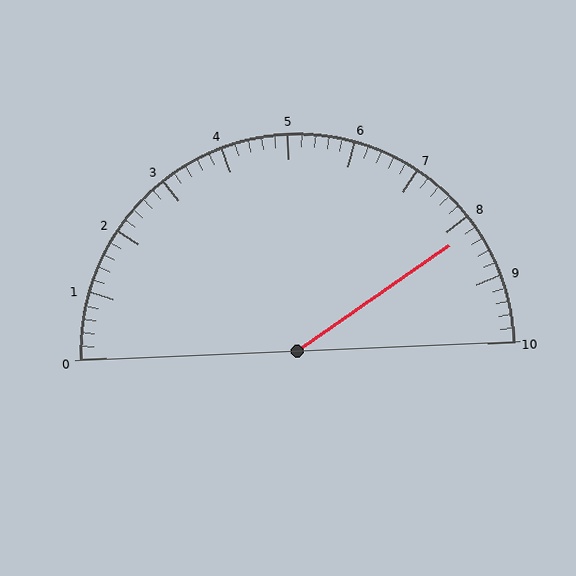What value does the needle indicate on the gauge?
The needle indicates approximately 8.2.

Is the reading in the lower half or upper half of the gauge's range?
The reading is in the upper half of the range (0 to 10).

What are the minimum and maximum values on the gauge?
The gauge ranges from 0 to 10.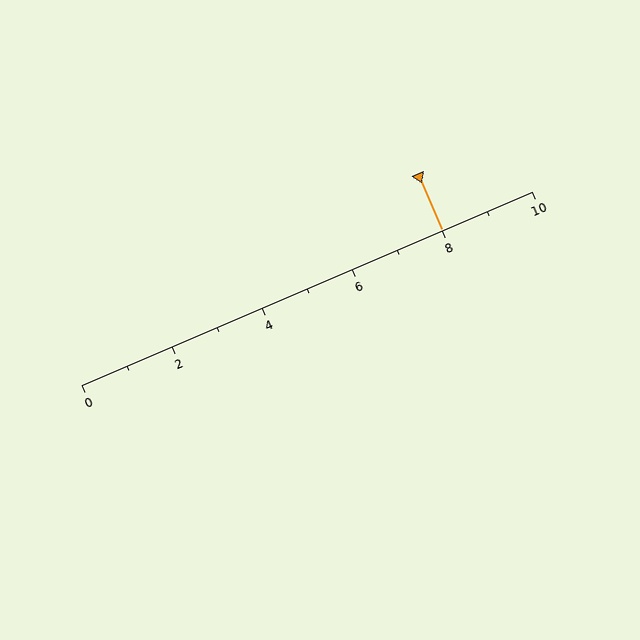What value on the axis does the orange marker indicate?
The marker indicates approximately 8.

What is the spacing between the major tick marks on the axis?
The major ticks are spaced 2 apart.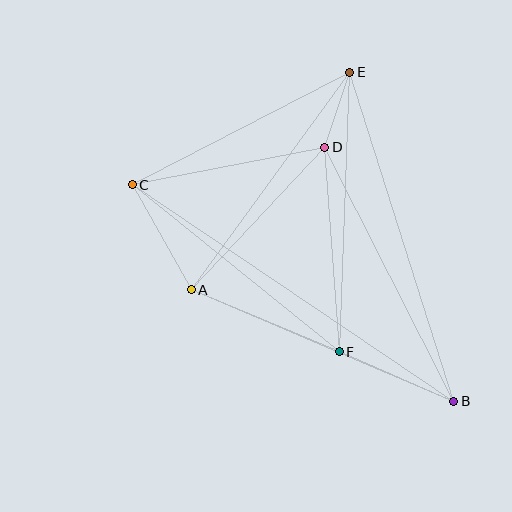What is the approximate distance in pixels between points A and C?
The distance between A and C is approximately 121 pixels.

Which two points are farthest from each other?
Points B and C are farthest from each other.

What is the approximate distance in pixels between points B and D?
The distance between B and D is approximately 285 pixels.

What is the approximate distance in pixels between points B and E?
The distance between B and E is approximately 345 pixels.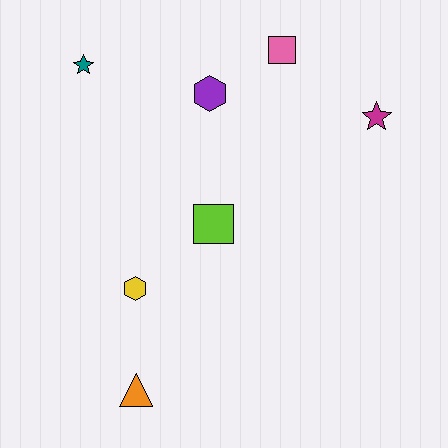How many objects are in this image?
There are 7 objects.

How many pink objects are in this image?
There is 1 pink object.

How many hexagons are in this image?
There are 2 hexagons.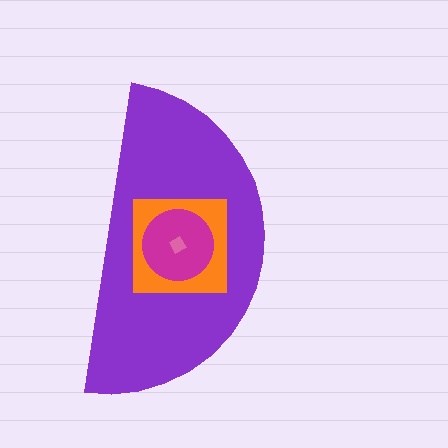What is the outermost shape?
The purple semicircle.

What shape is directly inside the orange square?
The magenta circle.